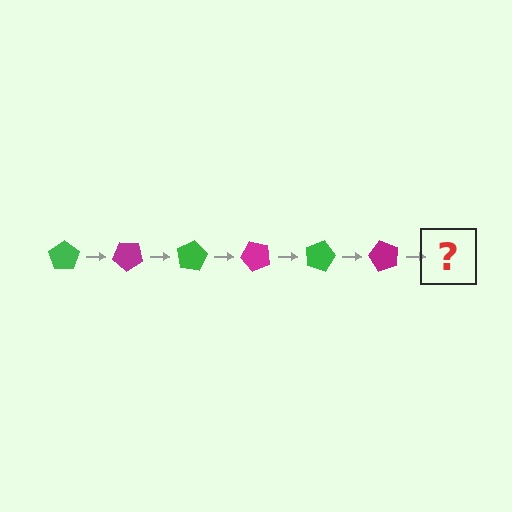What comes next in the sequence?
The next element should be a green pentagon, rotated 240 degrees from the start.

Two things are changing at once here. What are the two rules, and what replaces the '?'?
The two rules are that it rotates 40 degrees each step and the color cycles through green and magenta. The '?' should be a green pentagon, rotated 240 degrees from the start.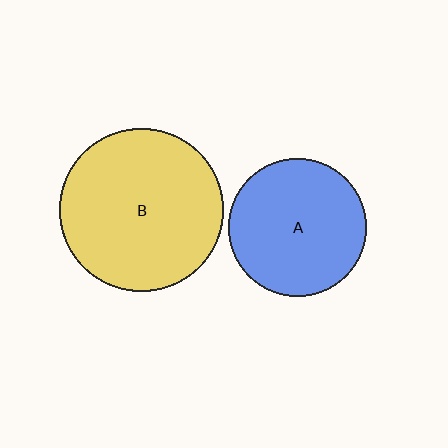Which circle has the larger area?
Circle B (yellow).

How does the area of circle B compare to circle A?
Approximately 1.4 times.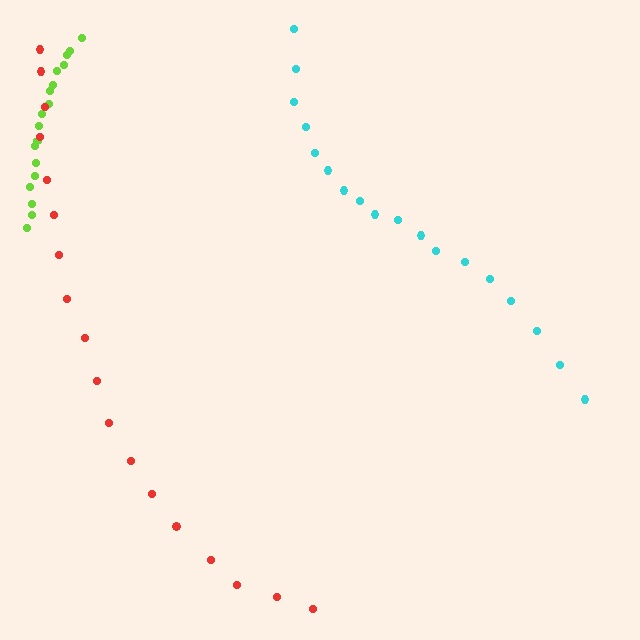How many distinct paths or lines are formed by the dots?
There are 3 distinct paths.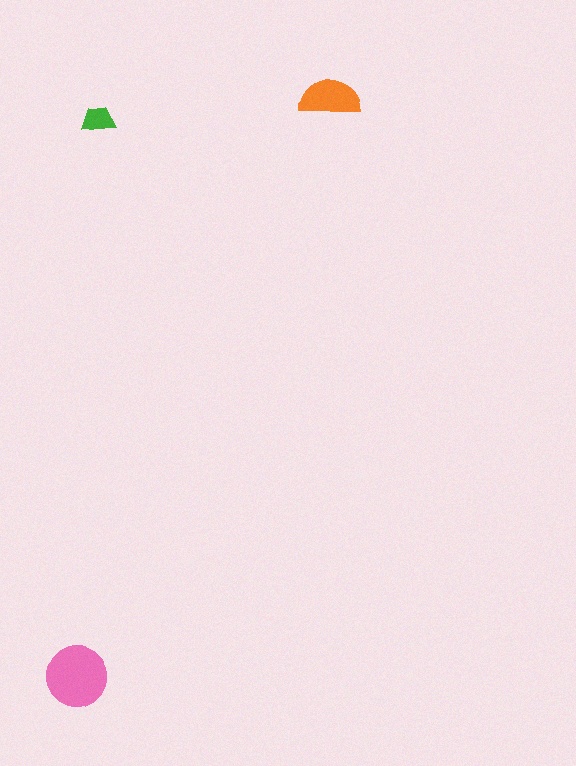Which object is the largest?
The pink circle.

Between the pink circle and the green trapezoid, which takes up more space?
The pink circle.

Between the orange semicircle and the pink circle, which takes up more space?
The pink circle.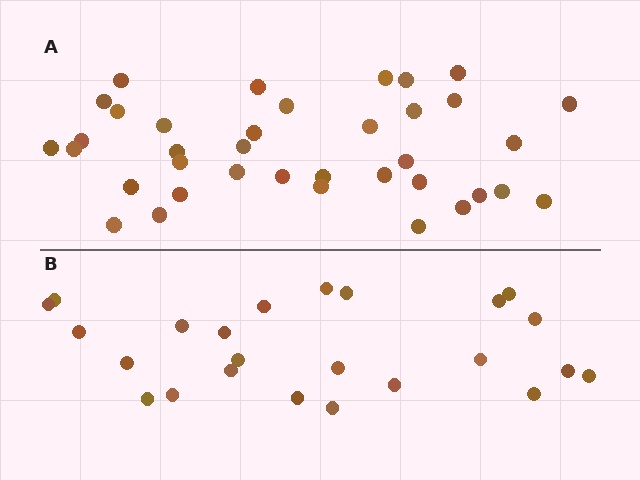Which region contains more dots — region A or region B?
Region A (the top region) has more dots.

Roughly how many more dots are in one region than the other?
Region A has approximately 15 more dots than region B.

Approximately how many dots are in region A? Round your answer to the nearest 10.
About 40 dots. (The exact count is 37, which rounds to 40.)